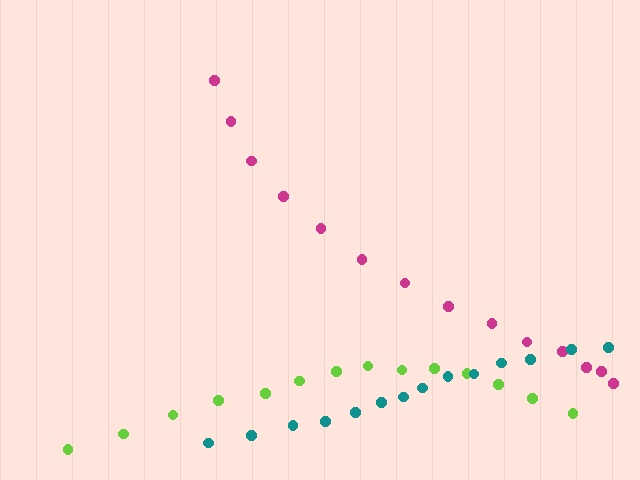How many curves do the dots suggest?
There are 3 distinct paths.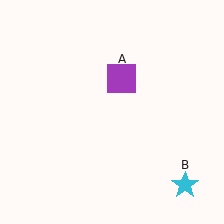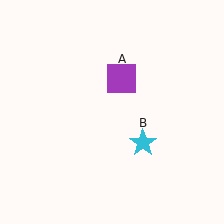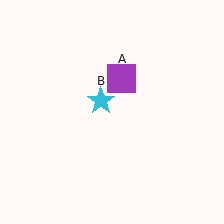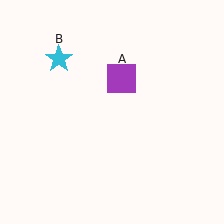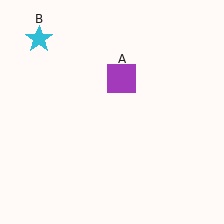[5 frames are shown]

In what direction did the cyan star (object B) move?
The cyan star (object B) moved up and to the left.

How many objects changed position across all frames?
1 object changed position: cyan star (object B).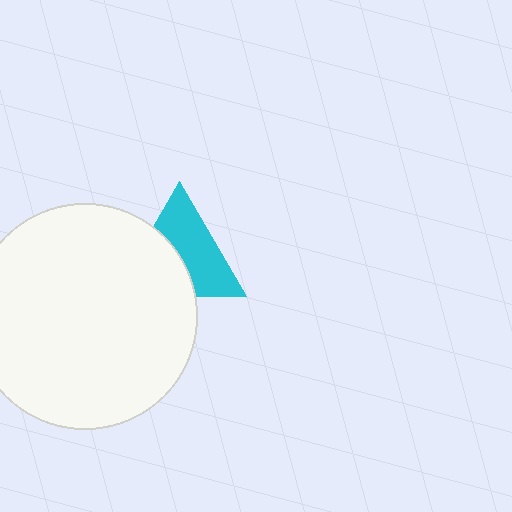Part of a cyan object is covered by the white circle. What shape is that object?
It is a triangle.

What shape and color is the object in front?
The object in front is a white circle.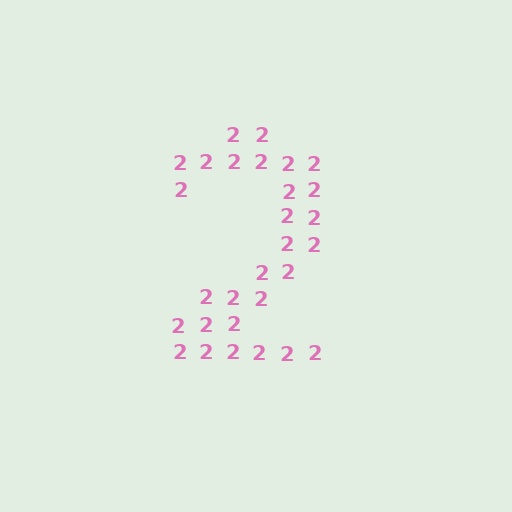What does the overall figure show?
The overall figure shows the digit 2.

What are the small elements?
The small elements are digit 2's.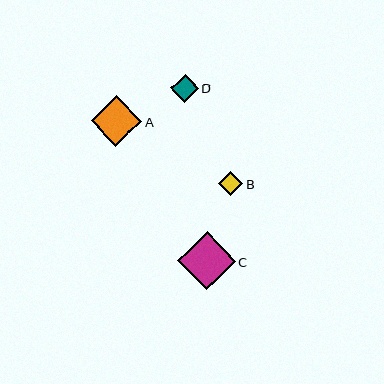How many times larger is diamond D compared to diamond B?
Diamond D is approximately 1.2 times the size of diamond B.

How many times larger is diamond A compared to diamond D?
Diamond A is approximately 1.8 times the size of diamond D.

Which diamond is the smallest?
Diamond B is the smallest with a size of approximately 24 pixels.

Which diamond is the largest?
Diamond C is the largest with a size of approximately 58 pixels.